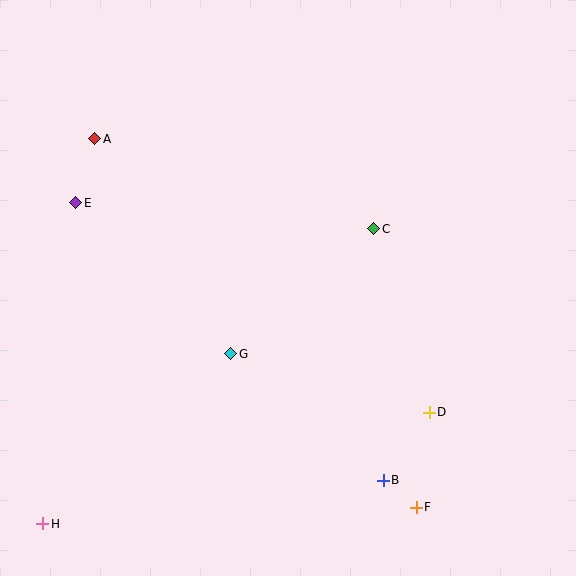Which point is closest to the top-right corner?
Point C is closest to the top-right corner.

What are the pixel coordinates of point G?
Point G is at (231, 354).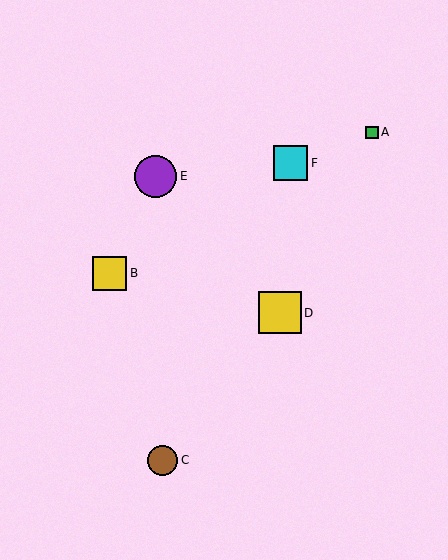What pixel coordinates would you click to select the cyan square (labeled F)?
Click at (291, 163) to select the cyan square F.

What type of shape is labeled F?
Shape F is a cyan square.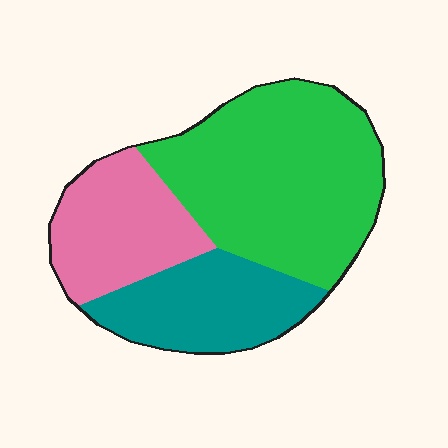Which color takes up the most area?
Green, at roughly 50%.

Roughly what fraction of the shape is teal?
Teal covers about 25% of the shape.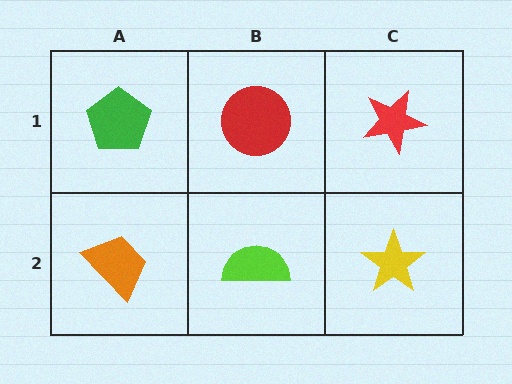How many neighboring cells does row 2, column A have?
2.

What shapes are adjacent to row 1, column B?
A lime semicircle (row 2, column B), a green pentagon (row 1, column A), a red star (row 1, column C).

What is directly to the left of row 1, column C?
A red circle.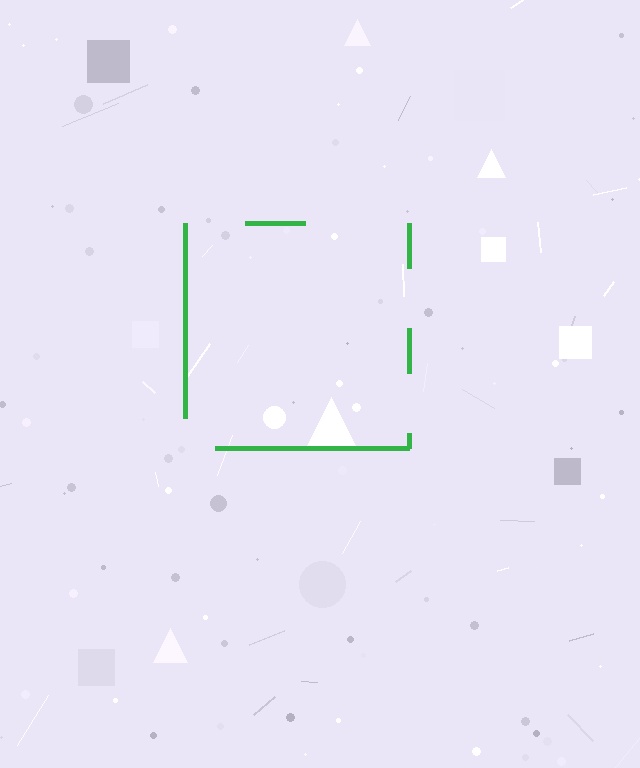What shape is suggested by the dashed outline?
The dashed outline suggests a square.